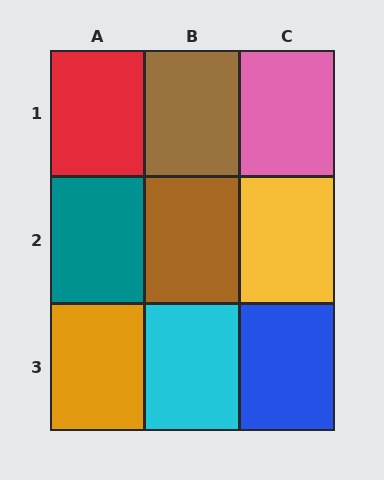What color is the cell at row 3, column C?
Blue.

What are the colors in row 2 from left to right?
Teal, brown, yellow.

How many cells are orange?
1 cell is orange.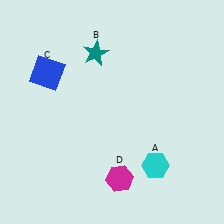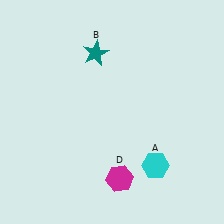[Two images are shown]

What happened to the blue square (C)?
The blue square (C) was removed in Image 2. It was in the top-left area of Image 1.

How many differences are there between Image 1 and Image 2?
There is 1 difference between the two images.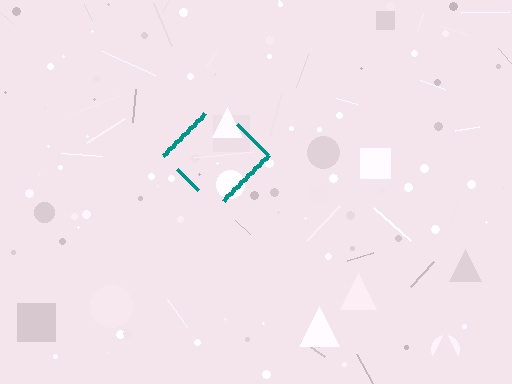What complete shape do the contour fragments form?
The contour fragments form a diamond.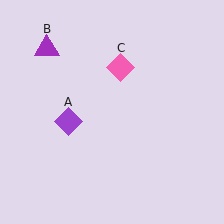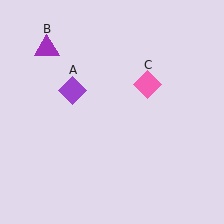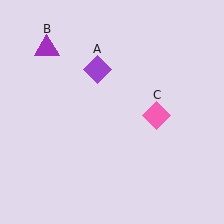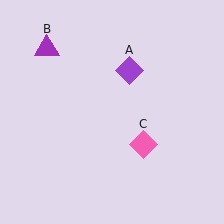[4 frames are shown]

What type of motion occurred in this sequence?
The purple diamond (object A), pink diamond (object C) rotated clockwise around the center of the scene.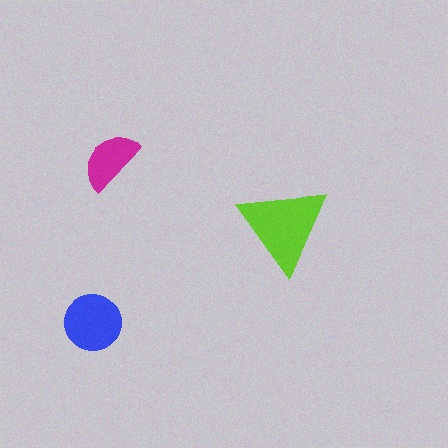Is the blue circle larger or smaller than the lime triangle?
Smaller.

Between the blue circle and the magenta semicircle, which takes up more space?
The blue circle.